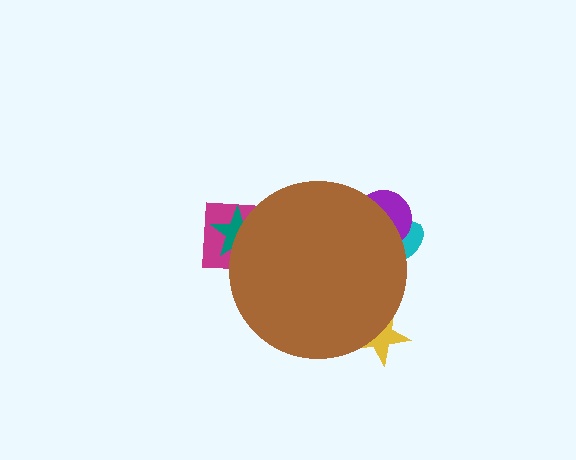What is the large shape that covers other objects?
A brown circle.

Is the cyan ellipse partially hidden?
Yes, the cyan ellipse is partially hidden behind the brown circle.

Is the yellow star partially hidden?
Yes, the yellow star is partially hidden behind the brown circle.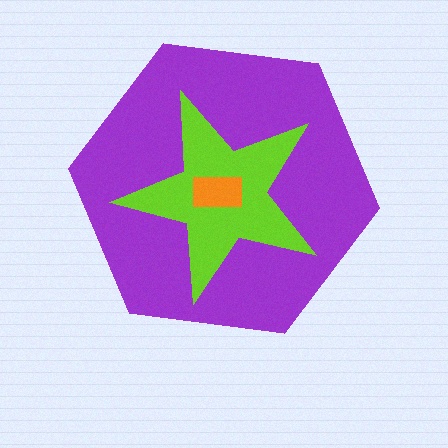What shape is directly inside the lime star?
The orange rectangle.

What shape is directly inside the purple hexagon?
The lime star.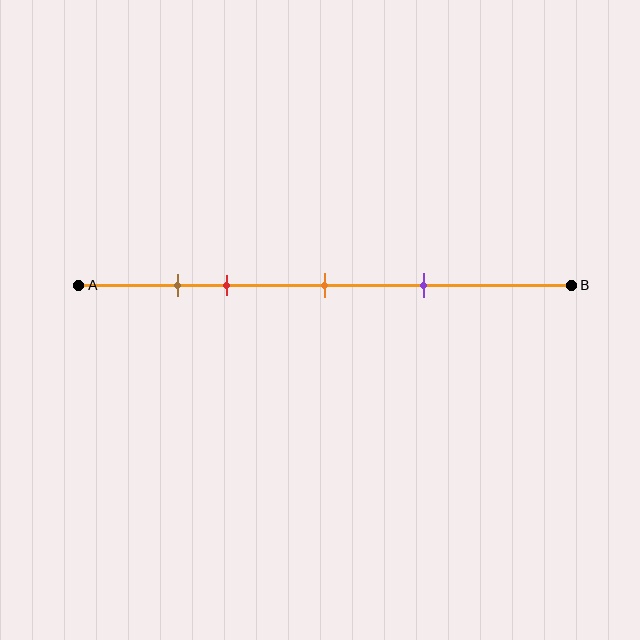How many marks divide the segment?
There are 4 marks dividing the segment.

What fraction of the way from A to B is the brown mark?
The brown mark is approximately 20% (0.2) of the way from A to B.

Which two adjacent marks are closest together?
The brown and red marks are the closest adjacent pair.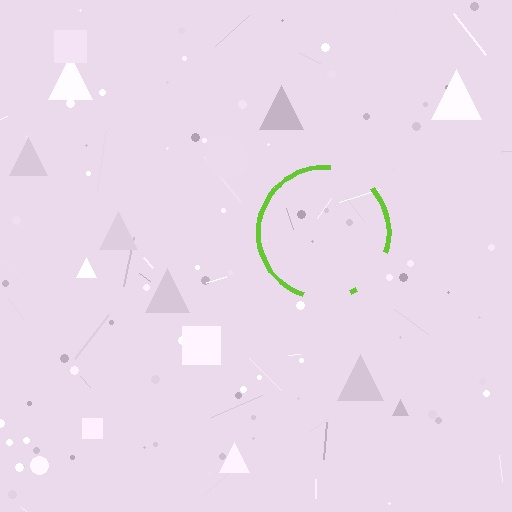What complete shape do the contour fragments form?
The contour fragments form a circle.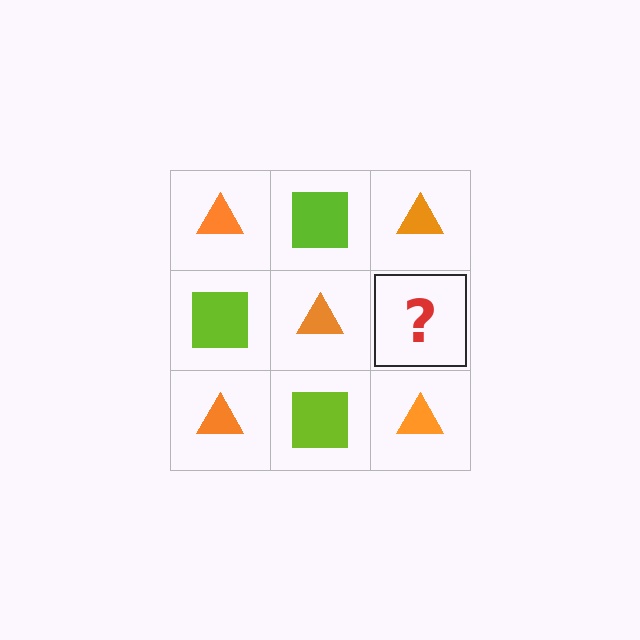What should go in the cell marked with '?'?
The missing cell should contain a lime square.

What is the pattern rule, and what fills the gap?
The rule is that it alternates orange triangle and lime square in a checkerboard pattern. The gap should be filled with a lime square.